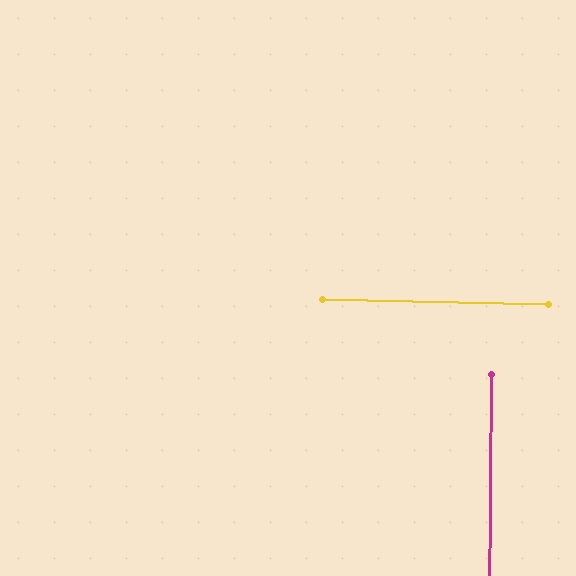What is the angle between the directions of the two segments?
Approximately 89 degrees.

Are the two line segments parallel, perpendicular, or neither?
Perpendicular — they meet at approximately 89°.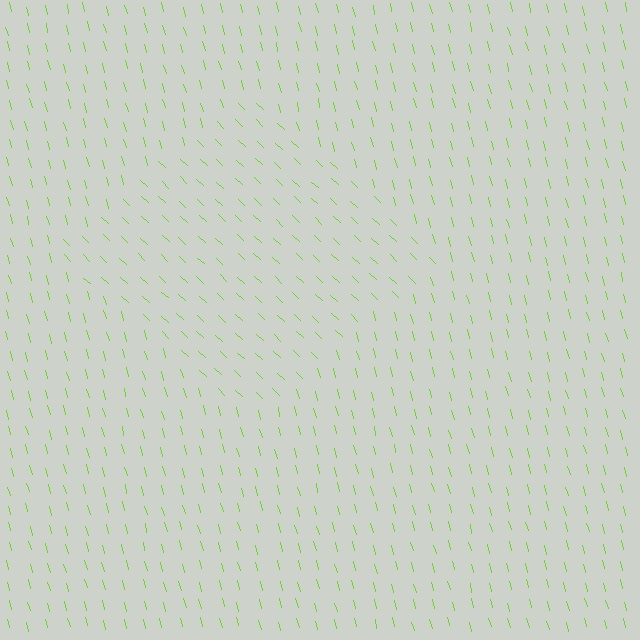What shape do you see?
I see a diamond.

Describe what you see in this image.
The image is filled with small lime line segments. A diamond region in the image has lines oriented differently from the surrounding lines, creating a visible texture boundary.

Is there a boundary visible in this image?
Yes, there is a texture boundary formed by a change in line orientation.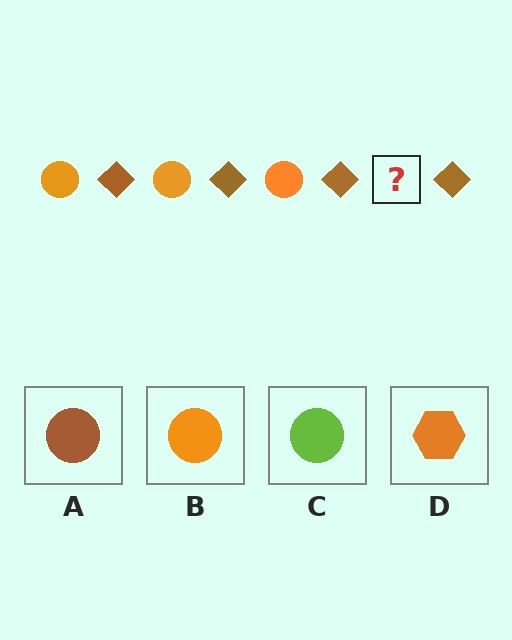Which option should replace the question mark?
Option B.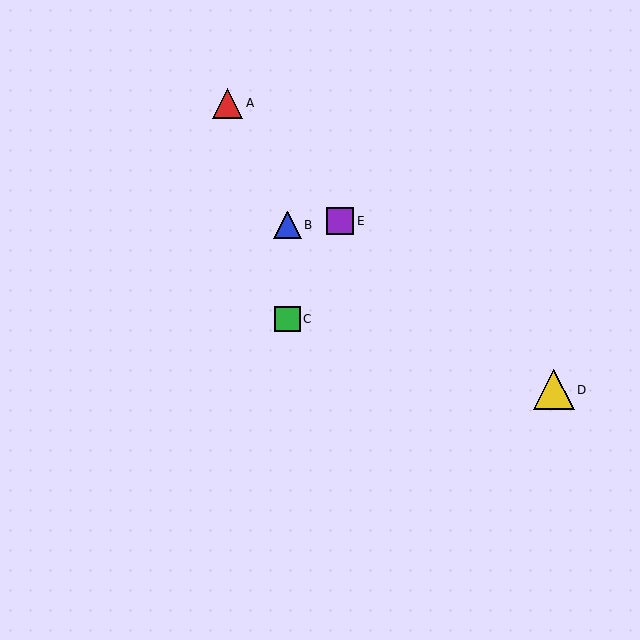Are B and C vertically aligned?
Yes, both are at x≈287.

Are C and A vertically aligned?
No, C is at x≈287 and A is at x≈228.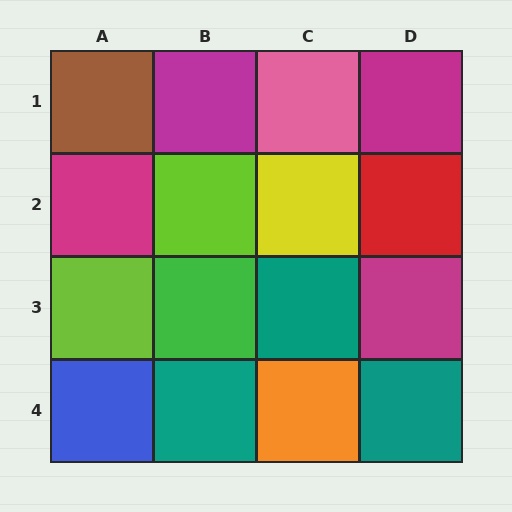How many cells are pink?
1 cell is pink.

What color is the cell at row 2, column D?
Red.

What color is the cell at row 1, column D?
Magenta.